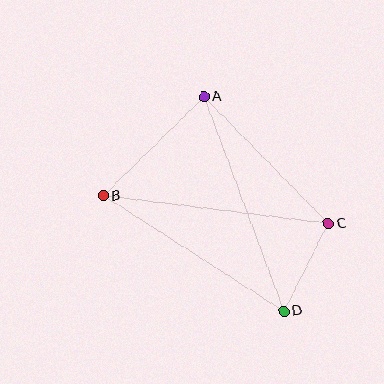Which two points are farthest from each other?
Points A and D are farthest from each other.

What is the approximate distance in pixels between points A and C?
The distance between A and C is approximately 178 pixels.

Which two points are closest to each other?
Points C and D are closest to each other.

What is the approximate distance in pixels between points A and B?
The distance between A and B is approximately 141 pixels.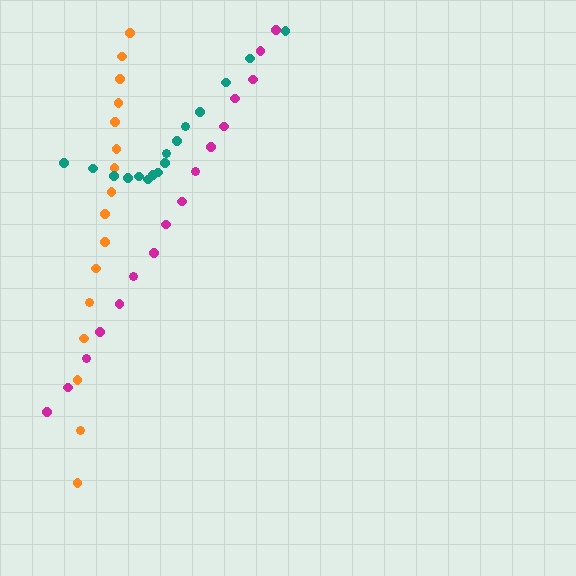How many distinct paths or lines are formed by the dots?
There are 3 distinct paths.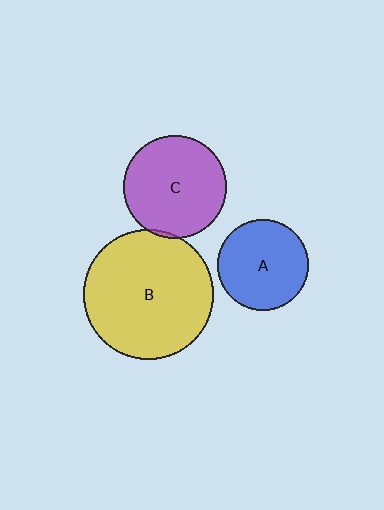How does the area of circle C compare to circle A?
Approximately 1.3 times.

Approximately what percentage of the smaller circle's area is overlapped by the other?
Approximately 5%.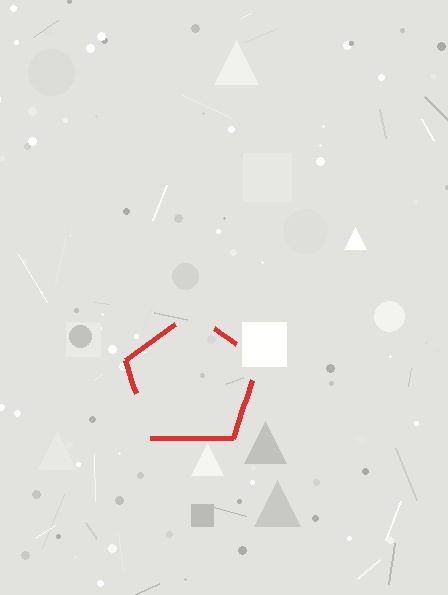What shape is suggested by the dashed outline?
The dashed outline suggests a pentagon.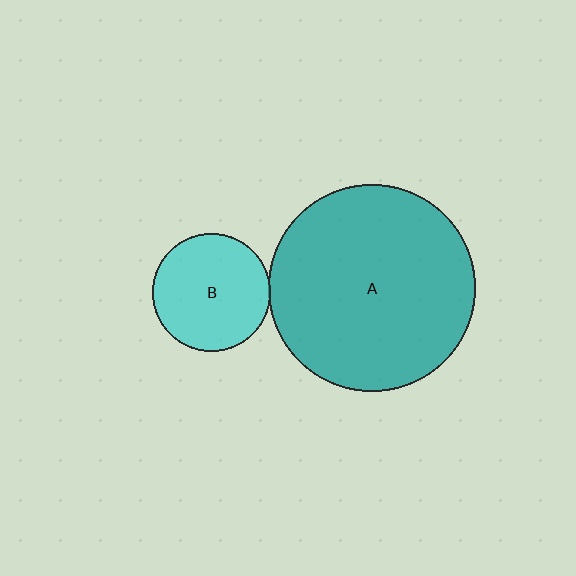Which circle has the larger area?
Circle A (teal).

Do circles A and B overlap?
Yes.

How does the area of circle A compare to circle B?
Approximately 3.1 times.